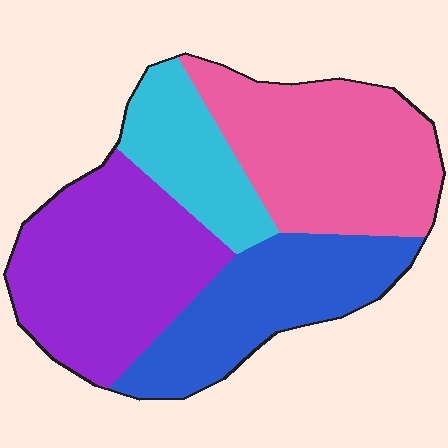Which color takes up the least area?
Cyan, at roughly 15%.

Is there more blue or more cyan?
Blue.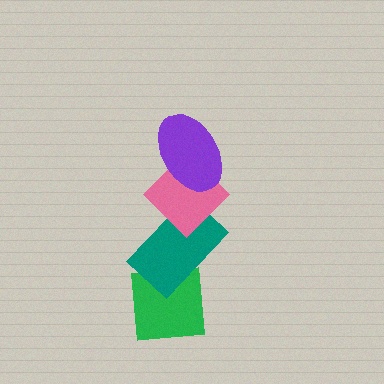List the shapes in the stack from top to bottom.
From top to bottom: the purple ellipse, the pink diamond, the teal rectangle, the green square.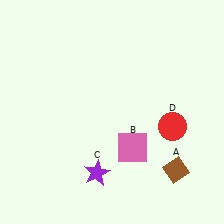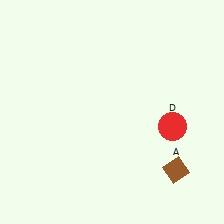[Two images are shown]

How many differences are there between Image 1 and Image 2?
There are 2 differences between the two images.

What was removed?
The pink square (B), the purple star (C) were removed in Image 2.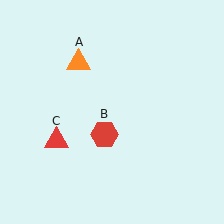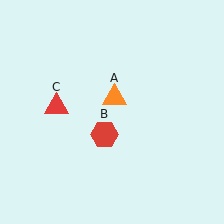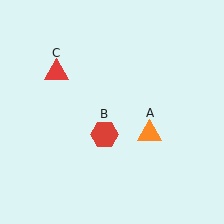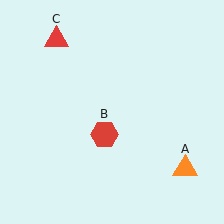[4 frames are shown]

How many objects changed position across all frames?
2 objects changed position: orange triangle (object A), red triangle (object C).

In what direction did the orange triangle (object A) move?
The orange triangle (object A) moved down and to the right.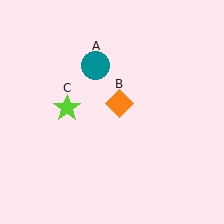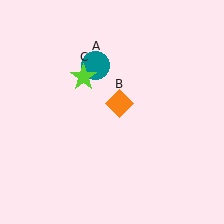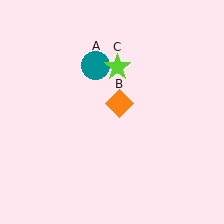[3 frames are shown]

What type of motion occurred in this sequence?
The lime star (object C) rotated clockwise around the center of the scene.